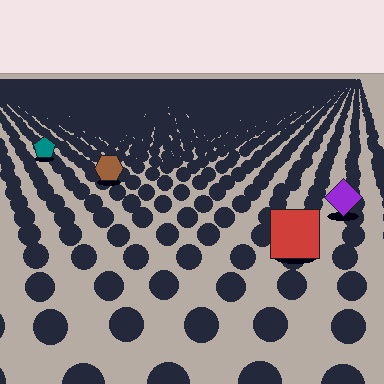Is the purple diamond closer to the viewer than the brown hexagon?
Yes. The purple diamond is closer — you can tell from the texture gradient: the ground texture is coarser near it.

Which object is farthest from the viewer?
The teal pentagon is farthest from the viewer. It appears smaller and the ground texture around it is denser.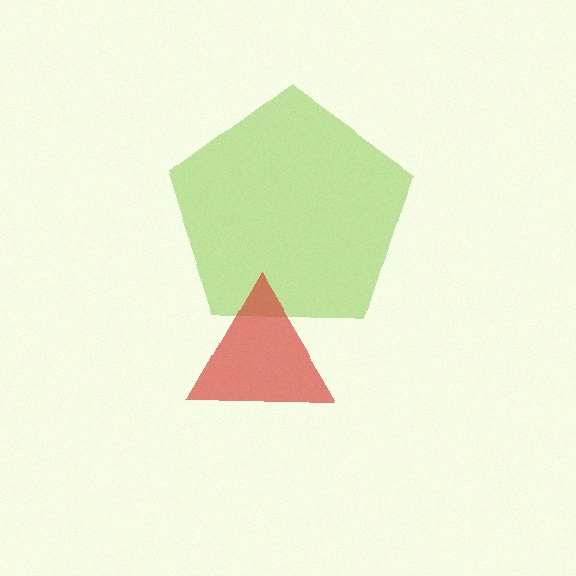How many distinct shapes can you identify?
There are 2 distinct shapes: a lime pentagon, a red triangle.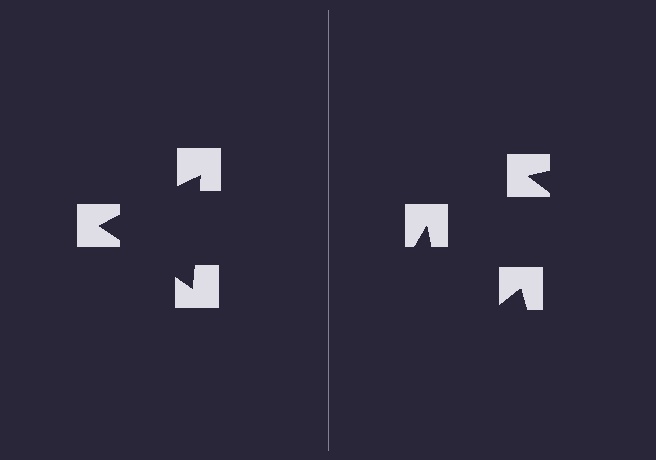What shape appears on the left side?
An illusory triangle.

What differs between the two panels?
The notched squares are positioned identically on both sides; only the wedge orientations differ. On the left they align to a triangle; on the right they are misaligned.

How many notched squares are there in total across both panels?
6 — 3 on each side.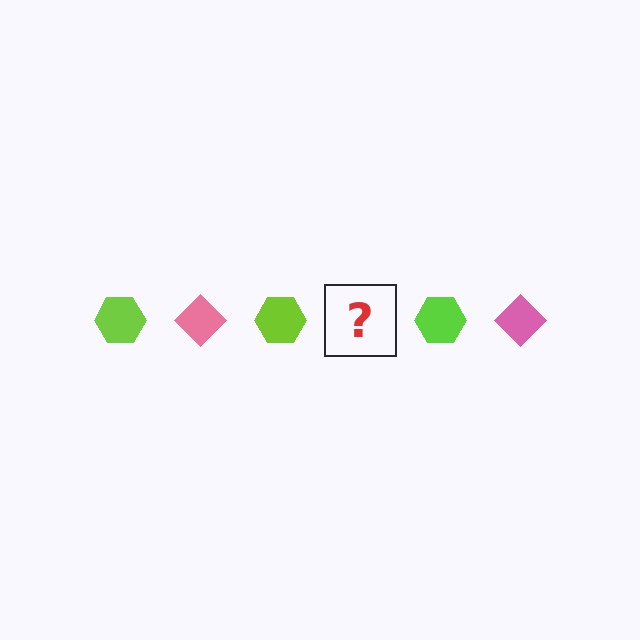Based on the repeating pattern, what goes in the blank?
The blank should be a pink diamond.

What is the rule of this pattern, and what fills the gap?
The rule is that the pattern alternates between lime hexagon and pink diamond. The gap should be filled with a pink diamond.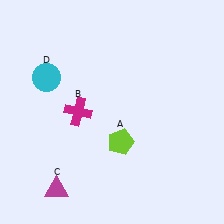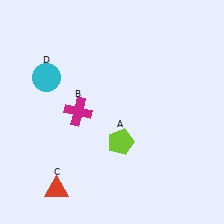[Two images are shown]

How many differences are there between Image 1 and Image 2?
There is 1 difference between the two images.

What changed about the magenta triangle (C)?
In Image 1, C is magenta. In Image 2, it changed to red.